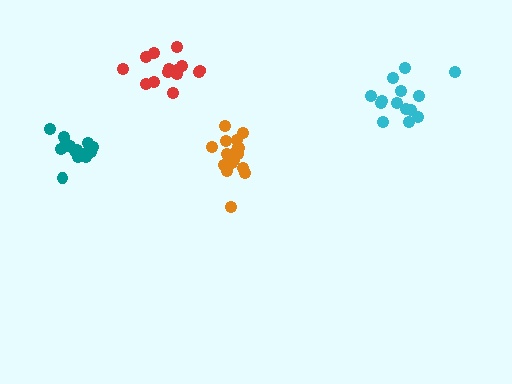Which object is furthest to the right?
The cyan cluster is rightmost.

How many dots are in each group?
Group 1: 14 dots, Group 2: 17 dots, Group 3: 18 dots, Group 4: 14 dots (63 total).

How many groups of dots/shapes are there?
There are 4 groups.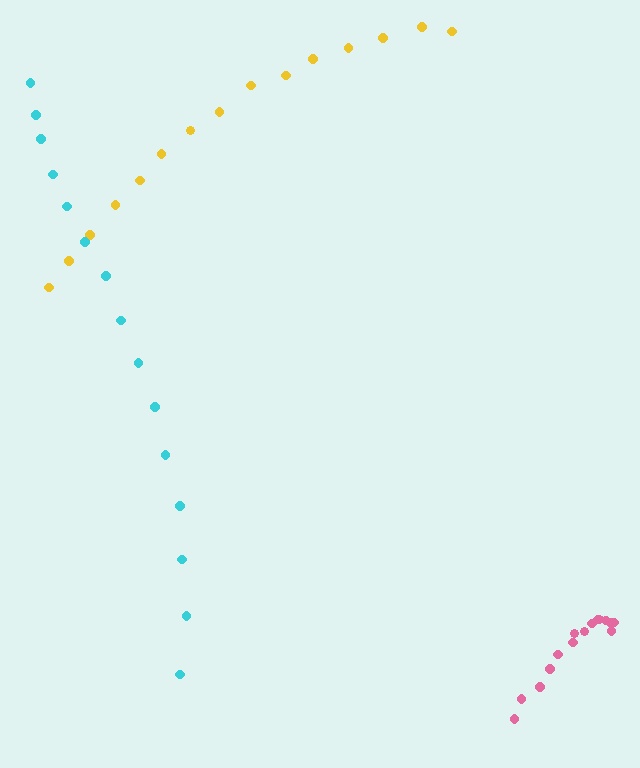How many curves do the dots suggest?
There are 3 distinct paths.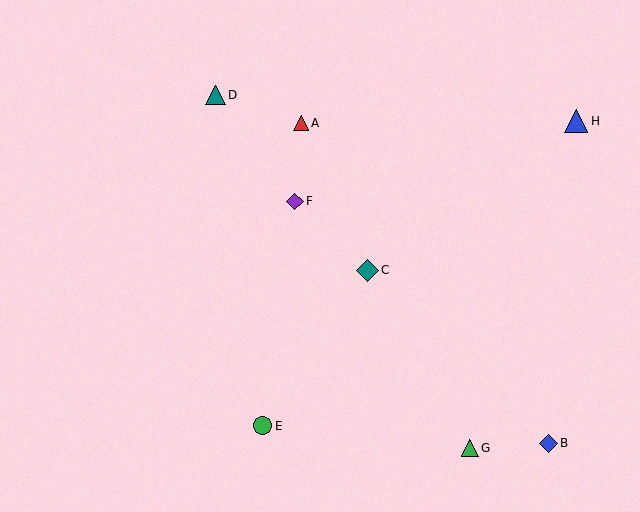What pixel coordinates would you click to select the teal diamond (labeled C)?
Click at (367, 270) to select the teal diamond C.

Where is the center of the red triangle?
The center of the red triangle is at (301, 123).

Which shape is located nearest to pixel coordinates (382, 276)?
The teal diamond (labeled C) at (367, 270) is nearest to that location.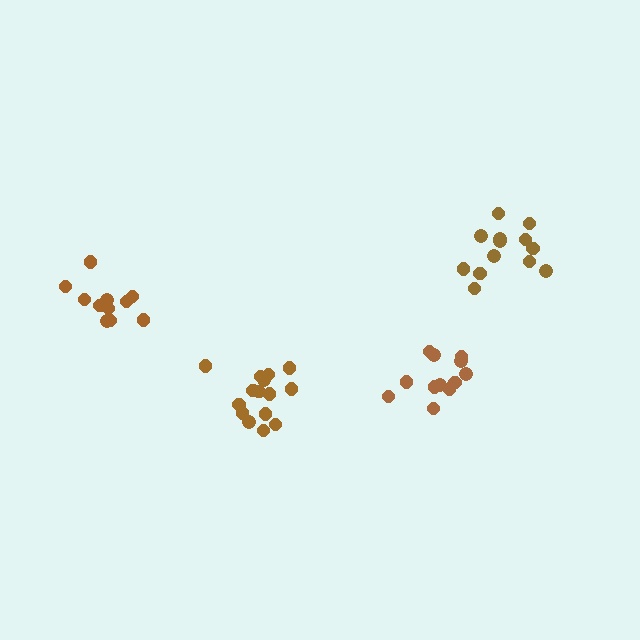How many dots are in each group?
Group 1: 12 dots, Group 2: 13 dots, Group 3: 15 dots, Group 4: 11 dots (51 total).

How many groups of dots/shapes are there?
There are 4 groups.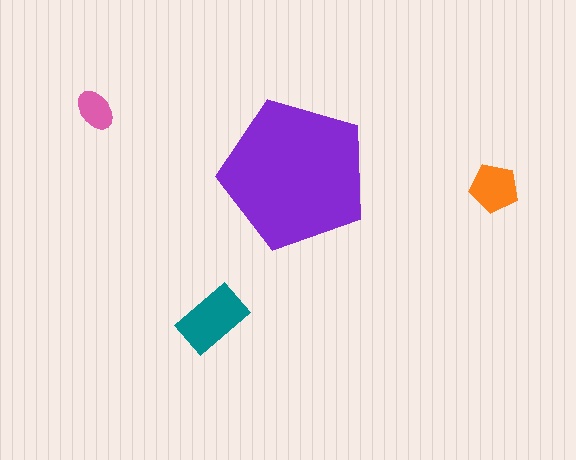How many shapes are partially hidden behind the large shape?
0 shapes are partially hidden.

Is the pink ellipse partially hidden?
No, the pink ellipse is fully visible.